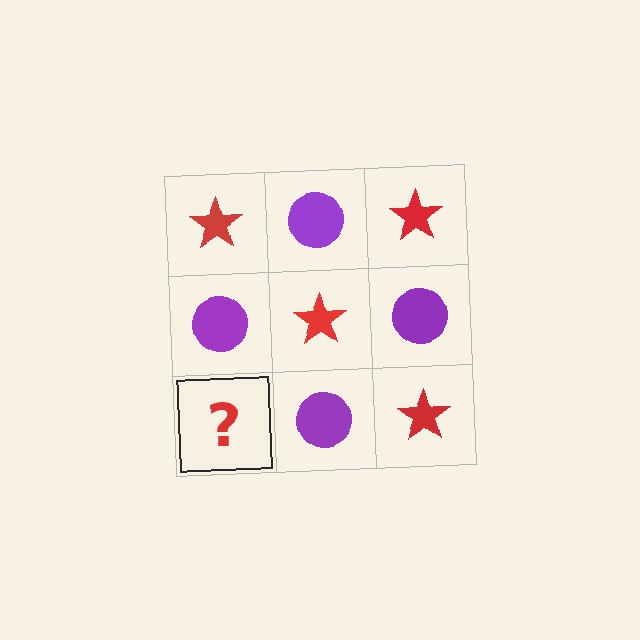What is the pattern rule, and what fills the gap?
The rule is that it alternates red star and purple circle in a checkerboard pattern. The gap should be filled with a red star.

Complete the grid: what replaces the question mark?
The question mark should be replaced with a red star.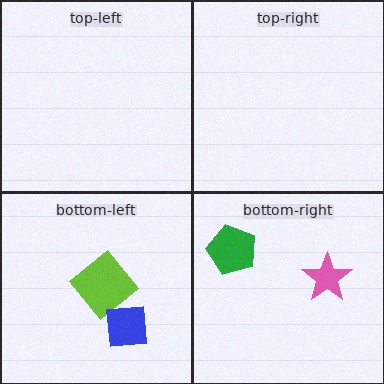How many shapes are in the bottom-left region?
2.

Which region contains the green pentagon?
The bottom-right region.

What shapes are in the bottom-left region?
The lime diamond, the blue square.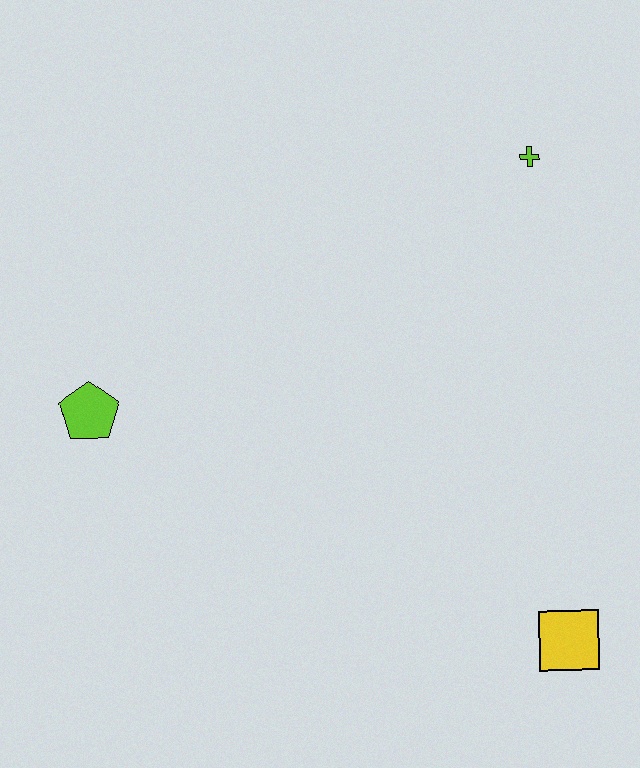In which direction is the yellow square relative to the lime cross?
The yellow square is below the lime cross.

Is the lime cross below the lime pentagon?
No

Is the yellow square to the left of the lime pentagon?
No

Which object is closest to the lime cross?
The yellow square is closest to the lime cross.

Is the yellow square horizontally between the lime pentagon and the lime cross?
No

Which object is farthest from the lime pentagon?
The yellow square is farthest from the lime pentagon.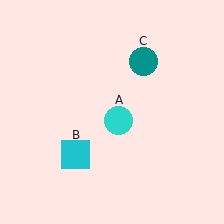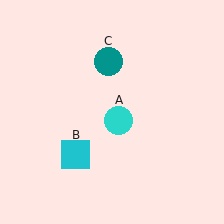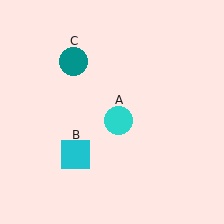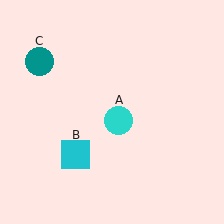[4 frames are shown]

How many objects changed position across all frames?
1 object changed position: teal circle (object C).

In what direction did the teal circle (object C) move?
The teal circle (object C) moved left.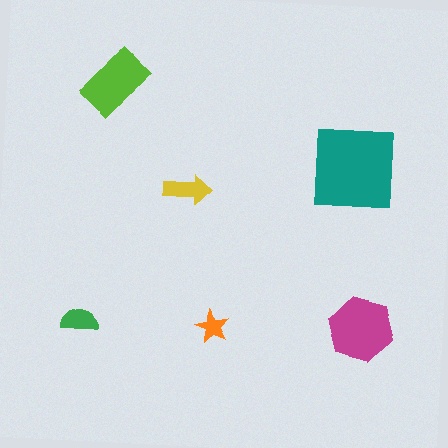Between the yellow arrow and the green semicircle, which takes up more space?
The yellow arrow.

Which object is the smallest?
The orange star.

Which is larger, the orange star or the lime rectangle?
The lime rectangle.